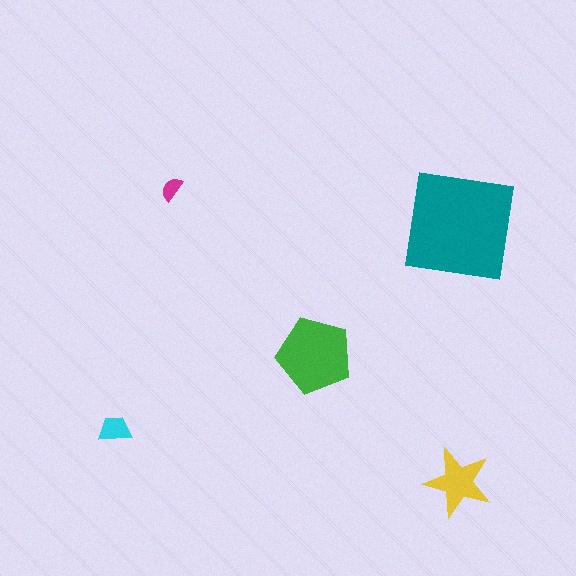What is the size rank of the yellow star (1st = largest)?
3rd.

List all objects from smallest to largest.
The magenta semicircle, the cyan trapezoid, the yellow star, the green pentagon, the teal square.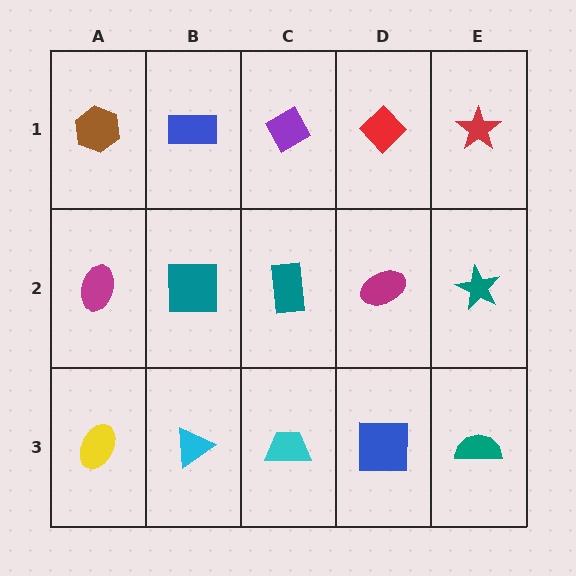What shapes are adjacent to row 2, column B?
A blue rectangle (row 1, column B), a cyan triangle (row 3, column B), a magenta ellipse (row 2, column A), a teal rectangle (row 2, column C).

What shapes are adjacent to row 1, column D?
A magenta ellipse (row 2, column D), a purple diamond (row 1, column C), a red star (row 1, column E).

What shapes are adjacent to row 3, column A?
A magenta ellipse (row 2, column A), a cyan triangle (row 3, column B).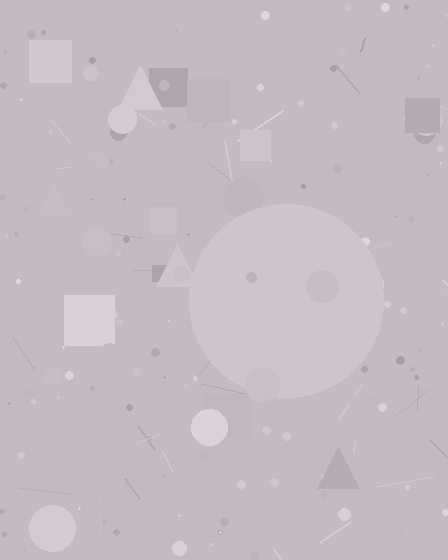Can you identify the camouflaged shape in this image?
The camouflaged shape is a circle.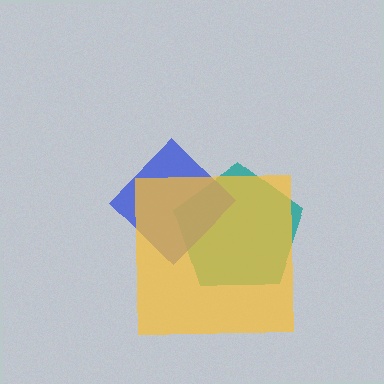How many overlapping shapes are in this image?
There are 3 overlapping shapes in the image.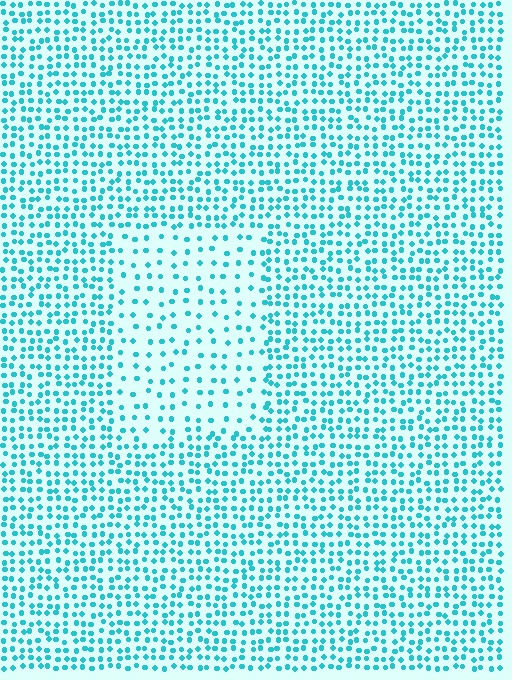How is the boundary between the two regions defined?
The boundary is defined by a change in element density (approximately 2.1x ratio). All elements are the same color, size, and shape.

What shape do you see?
I see a rectangle.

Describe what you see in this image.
The image contains small cyan elements arranged at two different densities. A rectangle-shaped region is visible where the elements are less densely packed than the surrounding area.